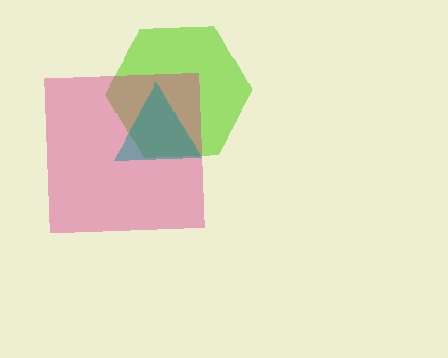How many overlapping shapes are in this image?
There are 3 overlapping shapes in the image.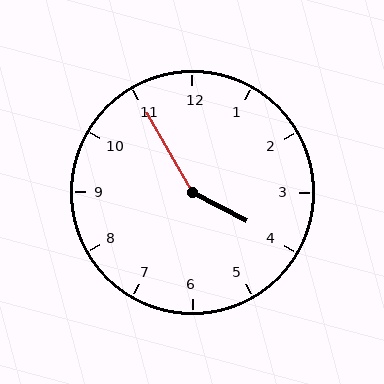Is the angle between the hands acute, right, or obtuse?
It is obtuse.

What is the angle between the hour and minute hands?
Approximately 148 degrees.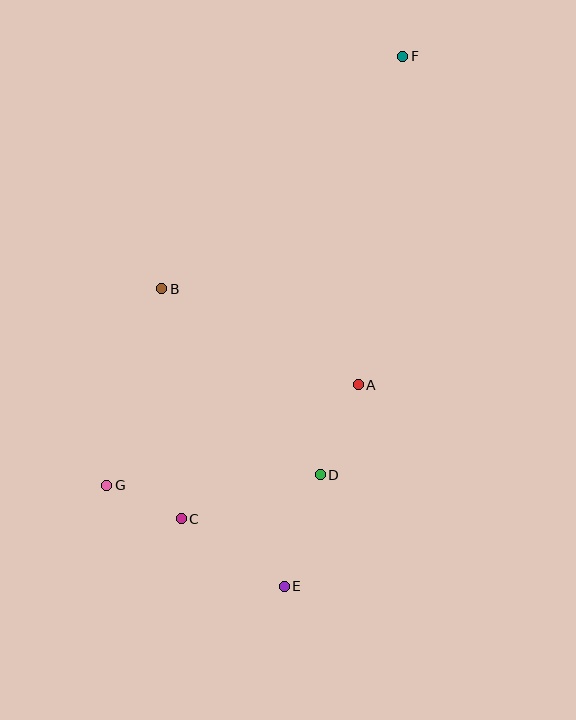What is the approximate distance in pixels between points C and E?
The distance between C and E is approximately 123 pixels.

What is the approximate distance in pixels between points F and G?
The distance between F and G is approximately 521 pixels.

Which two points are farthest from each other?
Points E and F are farthest from each other.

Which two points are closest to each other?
Points C and G are closest to each other.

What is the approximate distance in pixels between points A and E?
The distance between A and E is approximately 215 pixels.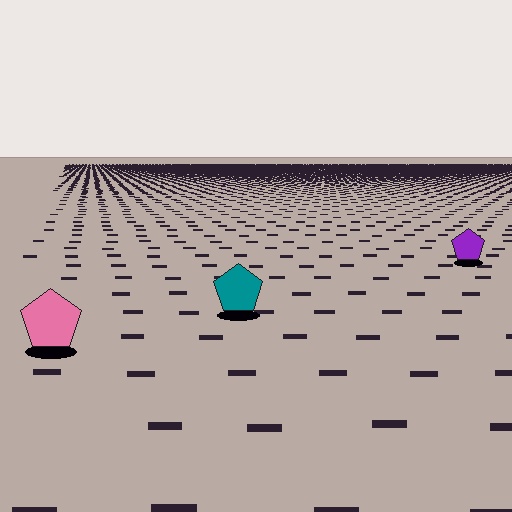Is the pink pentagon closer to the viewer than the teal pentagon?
Yes. The pink pentagon is closer — you can tell from the texture gradient: the ground texture is coarser near it.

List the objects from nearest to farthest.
From nearest to farthest: the pink pentagon, the teal pentagon, the purple pentagon.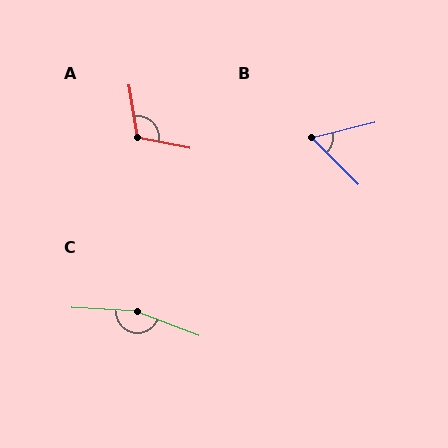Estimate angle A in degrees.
Approximately 111 degrees.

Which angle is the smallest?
B, at approximately 59 degrees.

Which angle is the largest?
C, at approximately 162 degrees.